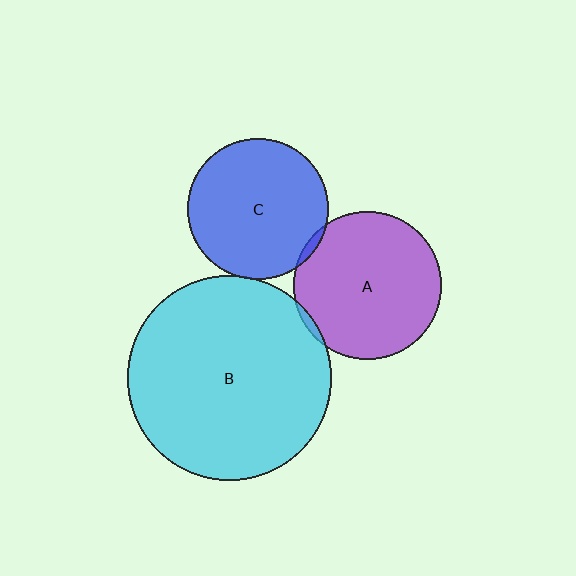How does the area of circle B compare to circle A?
Approximately 1.9 times.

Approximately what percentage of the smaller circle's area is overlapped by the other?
Approximately 5%.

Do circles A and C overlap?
Yes.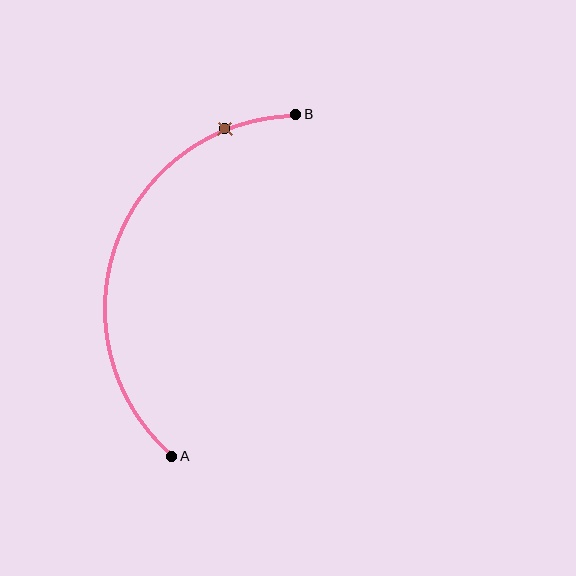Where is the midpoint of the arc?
The arc midpoint is the point on the curve farthest from the straight line joining A and B. It sits to the left of that line.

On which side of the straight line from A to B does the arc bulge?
The arc bulges to the left of the straight line connecting A and B.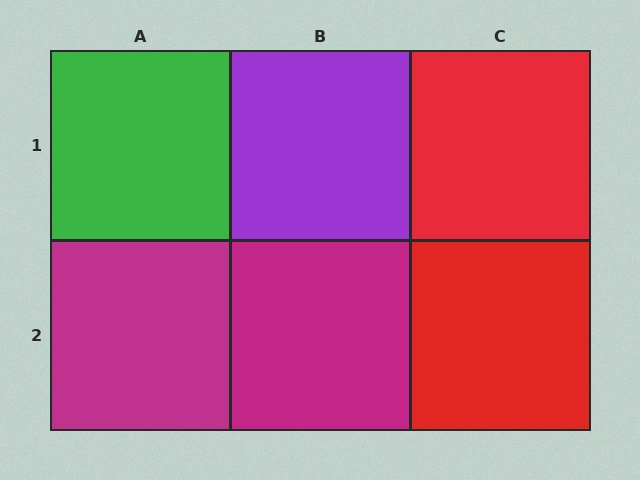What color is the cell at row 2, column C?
Red.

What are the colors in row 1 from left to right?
Green, purple, red.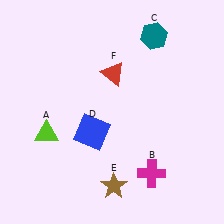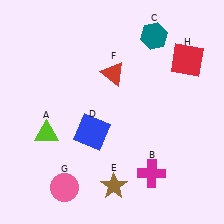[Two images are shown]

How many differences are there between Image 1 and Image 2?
There are 2 differences between the two images.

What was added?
A pink circle (G), a red square (H) were added in Image 2.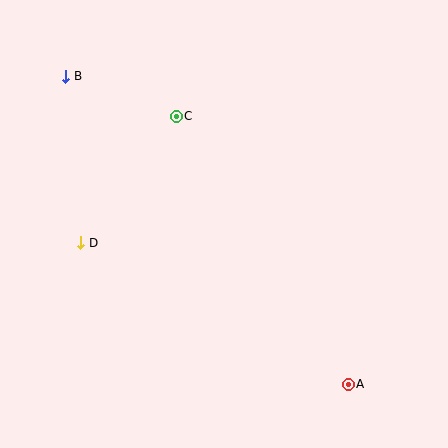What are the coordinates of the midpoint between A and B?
The midpoint between A and B is at (207, 230).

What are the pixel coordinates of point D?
Point D is at (81, 243).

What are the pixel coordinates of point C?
Point C is at (176, 116).